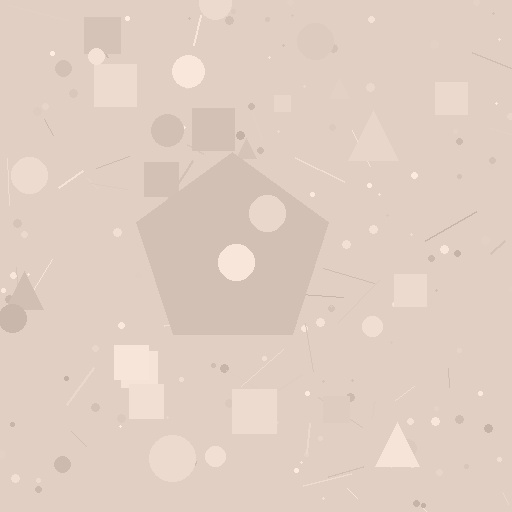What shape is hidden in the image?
A pentagon is hidden in the image.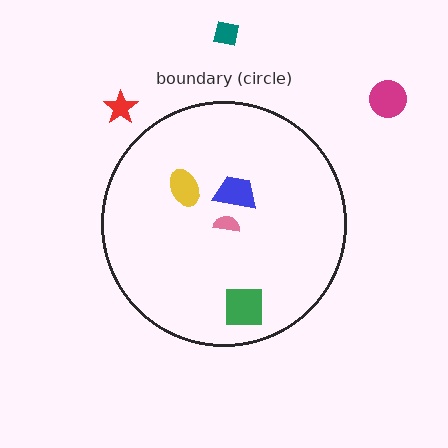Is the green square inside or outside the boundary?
Inside.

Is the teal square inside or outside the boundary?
Outside.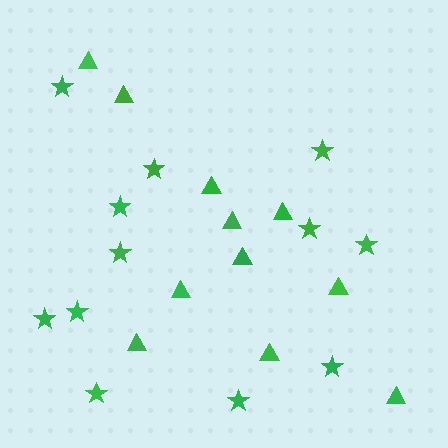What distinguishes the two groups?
There are 2 groups: one group of stars (12) and one group of triangles (11).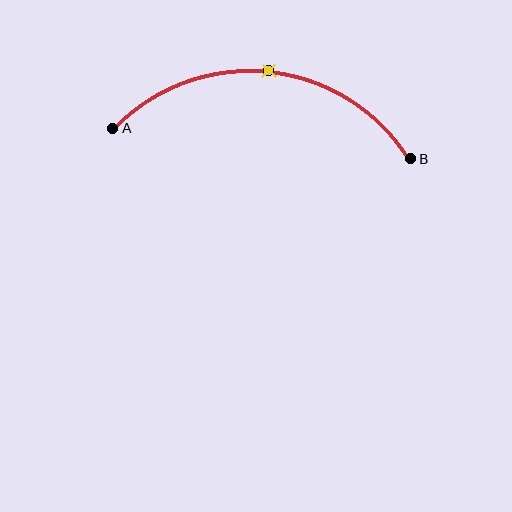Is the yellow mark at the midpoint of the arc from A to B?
Yes. The yellow mark lies on the arc at equal arc-length from both A and B — it is the arc midpoint.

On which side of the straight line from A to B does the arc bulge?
The arc bulges above the straight line connecting A and B.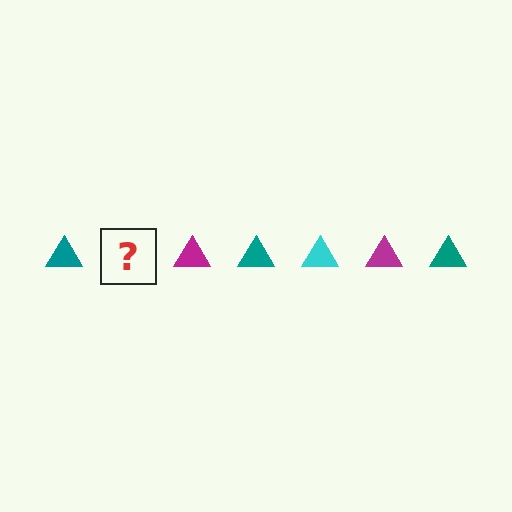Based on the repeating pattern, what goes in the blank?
The blank should be a cyan triangle.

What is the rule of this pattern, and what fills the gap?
The rule is that the pattern cycles through teal, cyan, magenta triangles. The gap should be filled with a cyan triangle.